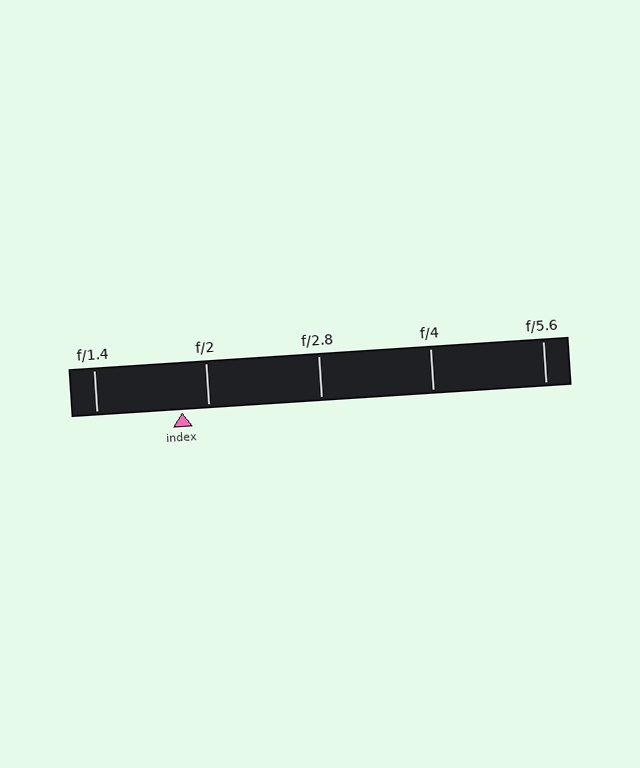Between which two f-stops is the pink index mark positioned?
The index mark is between f/1.4 and f/2.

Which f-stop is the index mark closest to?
The index mark is closest to f/2.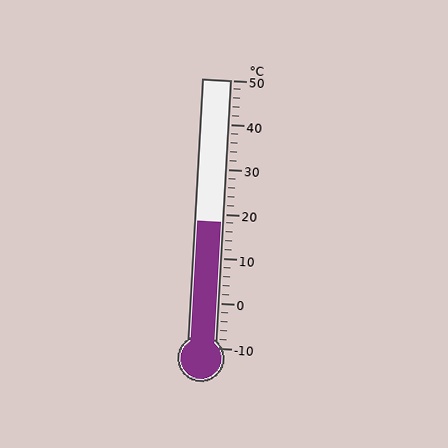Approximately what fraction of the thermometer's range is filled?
The thermometer is filled to approximately 45% of its range.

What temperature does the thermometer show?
The thermometer shows approximately 18°C.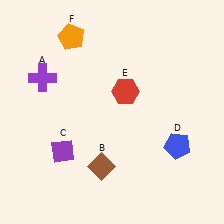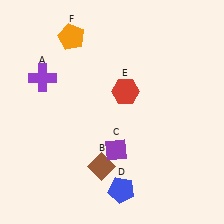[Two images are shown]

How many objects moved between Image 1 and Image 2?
2 objects moved between the two images.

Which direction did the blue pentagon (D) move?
The blue pentagon (D) moved left.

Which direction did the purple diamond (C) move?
The purple diamond (C) moved right.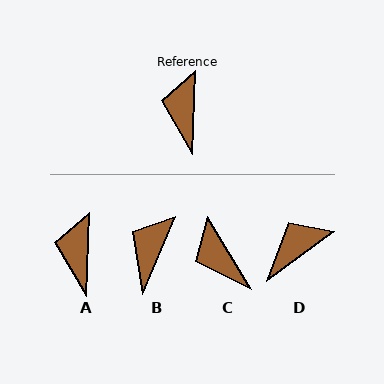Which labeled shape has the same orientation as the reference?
A.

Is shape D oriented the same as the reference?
No, it is off by about 51 degrees.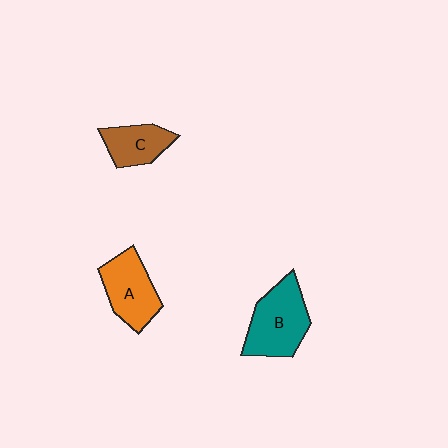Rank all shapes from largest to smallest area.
From largest to smallest: B (teal), A (orange), C (brown).